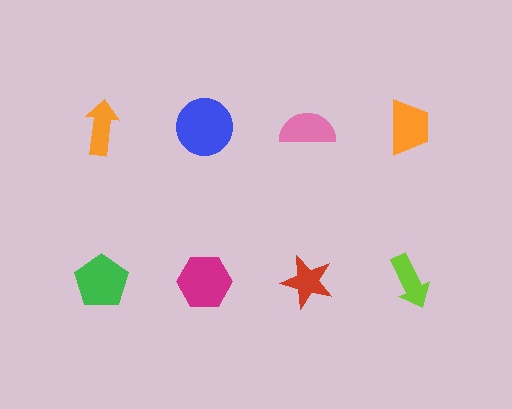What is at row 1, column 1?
An orange arrow.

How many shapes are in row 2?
4 shapes.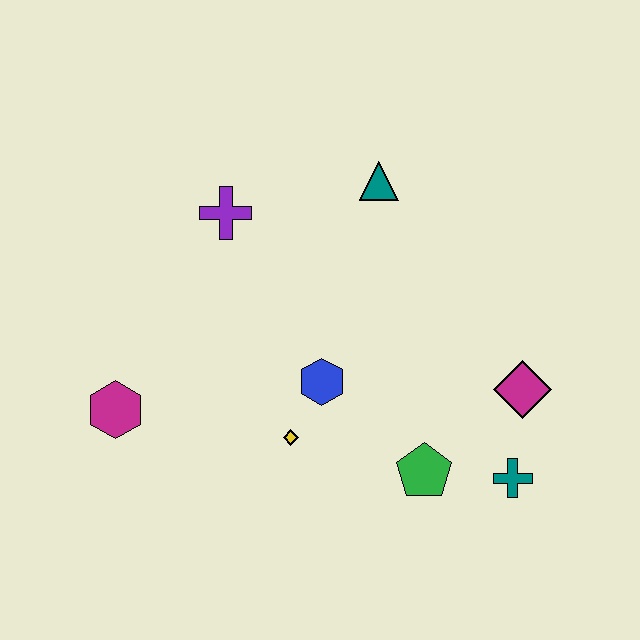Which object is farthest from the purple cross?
The teal cross is farthest from the purple cross.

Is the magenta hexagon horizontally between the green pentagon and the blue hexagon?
No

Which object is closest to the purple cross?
The teal triangle is closest to the purple cross.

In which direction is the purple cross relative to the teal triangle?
The purple cross is to the left of the teal triangle.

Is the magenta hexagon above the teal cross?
Yes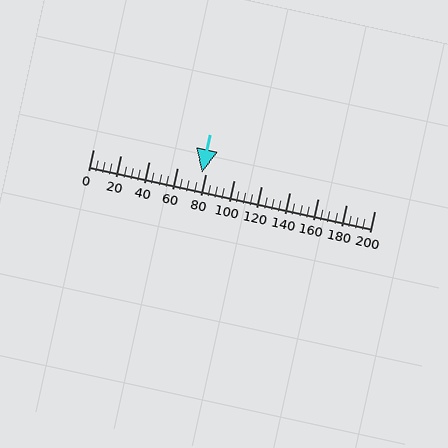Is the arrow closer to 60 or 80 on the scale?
The arrow is closer to 80.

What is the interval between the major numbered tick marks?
The major tick marks are spaced 20 units apart.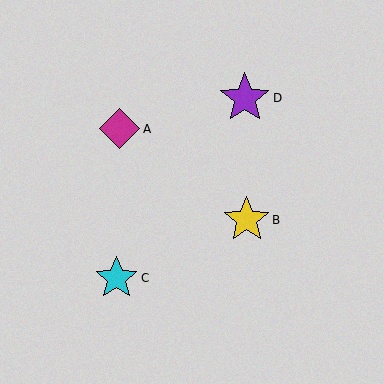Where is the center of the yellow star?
The center of the yellow star is at (247, 220).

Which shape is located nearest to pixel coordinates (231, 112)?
The purple star (labeled D) at (245, 98) is nearest to that location.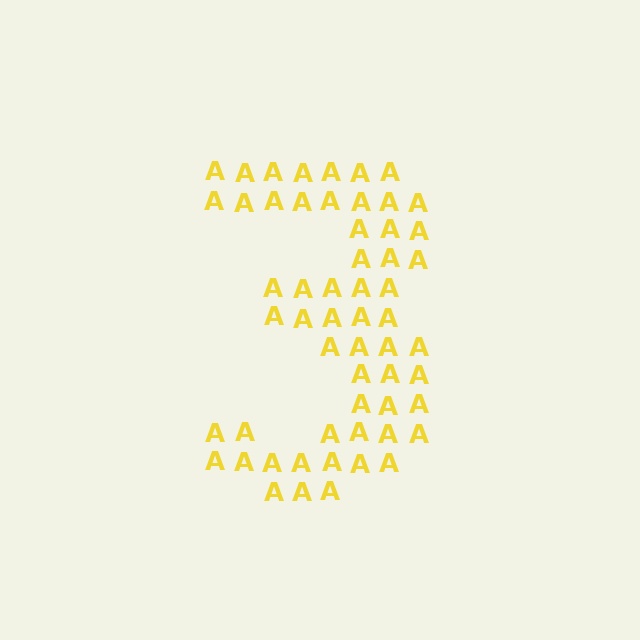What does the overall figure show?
The overall figure shows the digit 3.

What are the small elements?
The small elements are letter A's.